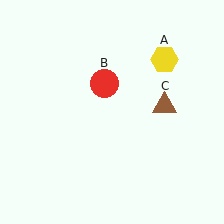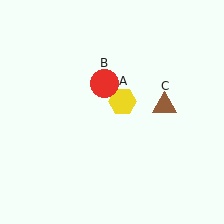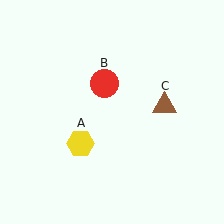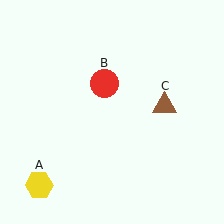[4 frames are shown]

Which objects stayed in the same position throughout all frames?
Red circle (object B) and brown triangle (object C) remained stationary.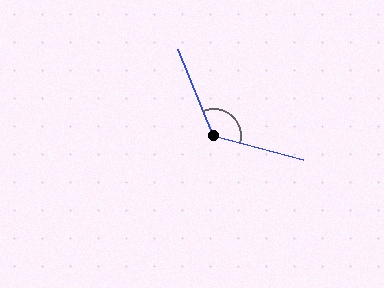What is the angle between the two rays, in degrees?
Approximately 127 degrees.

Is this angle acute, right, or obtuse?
It is obtuse.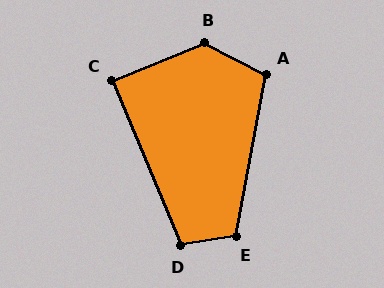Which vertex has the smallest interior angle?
C, at approximately 90 degrees.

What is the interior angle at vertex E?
Approximately 110 degrees (obtuse).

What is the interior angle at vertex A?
Approximately 106 degrees (obtuse).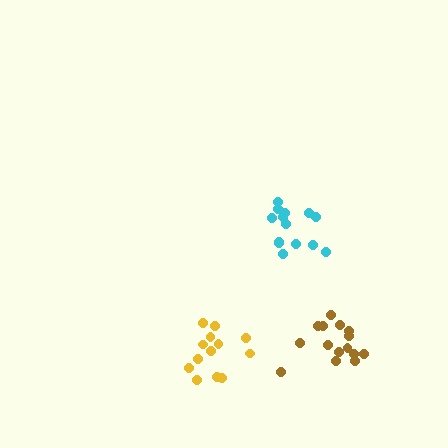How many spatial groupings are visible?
There are 3 spatial groupings.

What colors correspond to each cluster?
The clusters are colored: cyan, brown, yellow.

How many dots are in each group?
Group 1: 14 dots, Group 2: 15 dots, Group 3: 13 dots (42 total).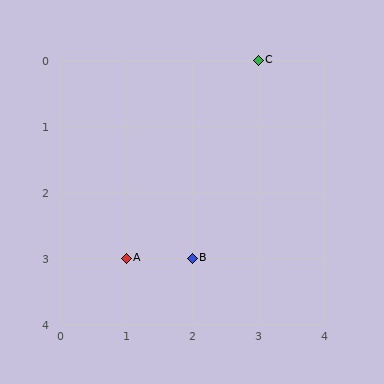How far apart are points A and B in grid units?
Points A and B are 1 column apart.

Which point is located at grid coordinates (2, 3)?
Point B is at (2, 3).